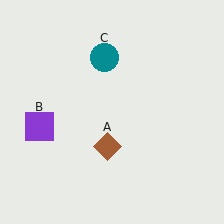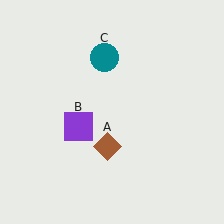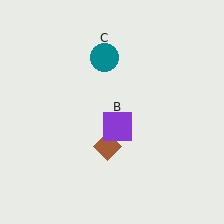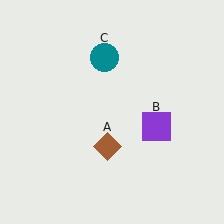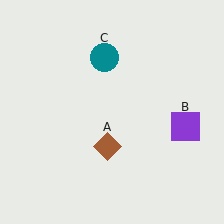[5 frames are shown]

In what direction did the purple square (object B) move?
The purple square (object B) moved right.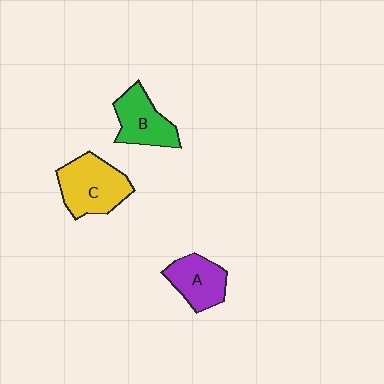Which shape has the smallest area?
Shape A (purple).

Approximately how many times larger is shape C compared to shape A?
Approximately 1.4 times.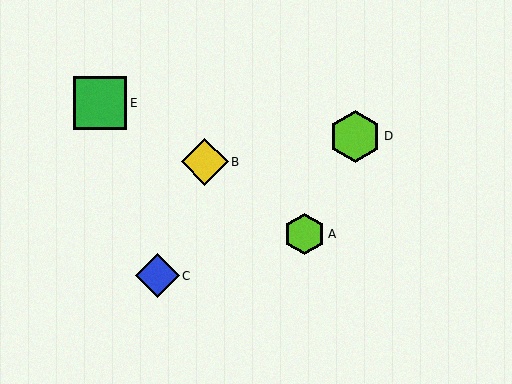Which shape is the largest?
The green square (labeled E) is the largest.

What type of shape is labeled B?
Shape B is a yellow diamond.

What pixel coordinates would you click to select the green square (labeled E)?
Click at (100, 103) to select the green square E.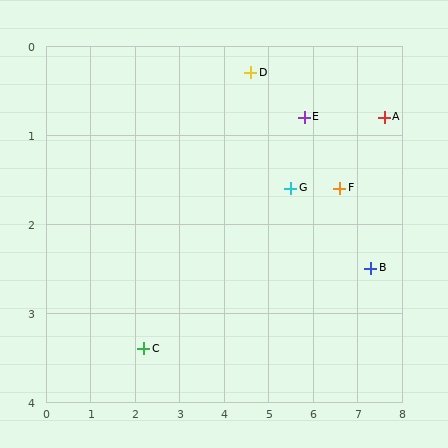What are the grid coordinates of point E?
Point E is at approximately (5.8, 0.8).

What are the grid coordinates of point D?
Point D is at approximately (4.6, 0.3).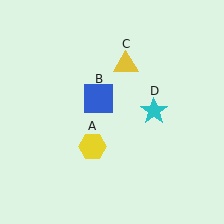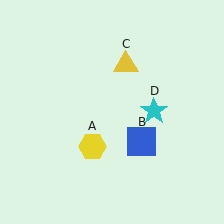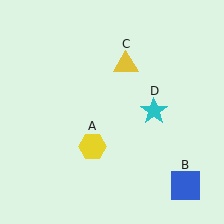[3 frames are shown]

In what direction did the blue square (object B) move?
The blue square (object B) moved down and to the right.